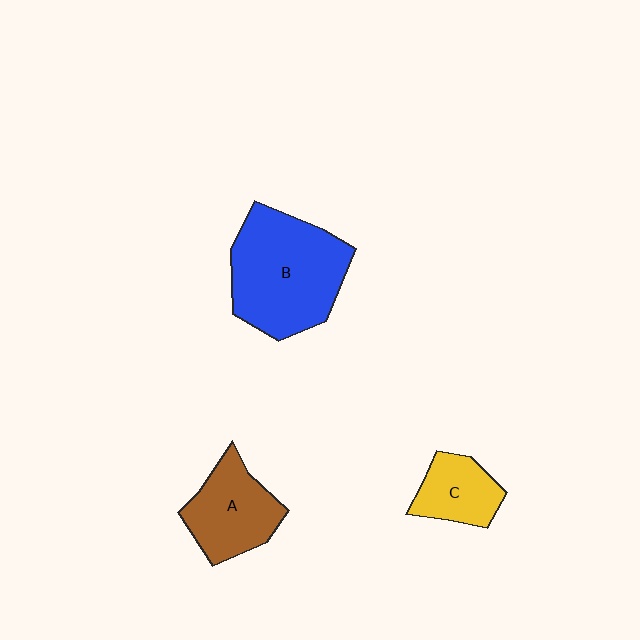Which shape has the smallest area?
Shape C (yellow).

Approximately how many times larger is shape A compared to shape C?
Approximately 1.4 times.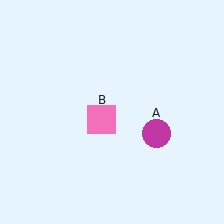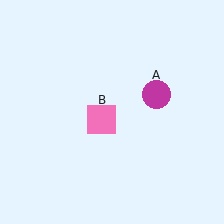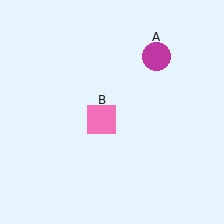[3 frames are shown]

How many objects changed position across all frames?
1 object changed position: magenta circle (object A).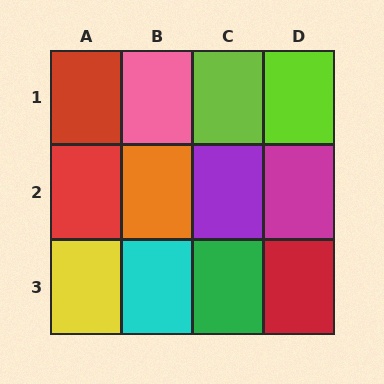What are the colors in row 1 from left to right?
Red, pink, lime, lime.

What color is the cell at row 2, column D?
Magenta.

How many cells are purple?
1 cell is purple.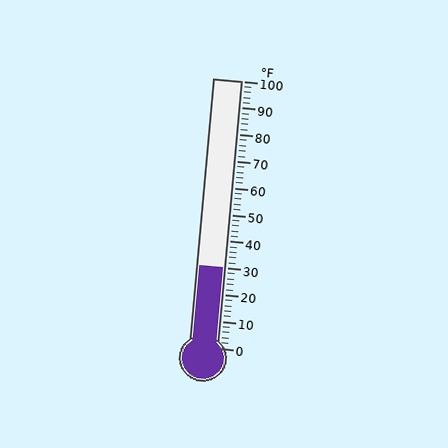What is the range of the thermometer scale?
The thermometer scale ranges from 0°F to 100°F.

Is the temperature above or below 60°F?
The temperature is below 60°F.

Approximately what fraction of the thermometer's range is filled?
The thermometer is filled to approximately 30% of its range.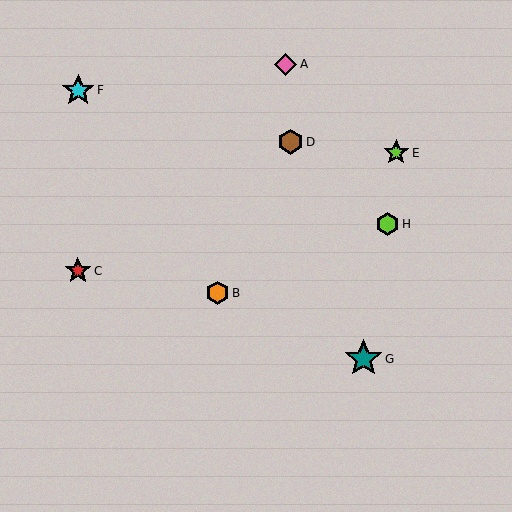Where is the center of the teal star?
The center of the teal star is at (363, 359).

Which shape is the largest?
The teal star (labeled G) is the largest.